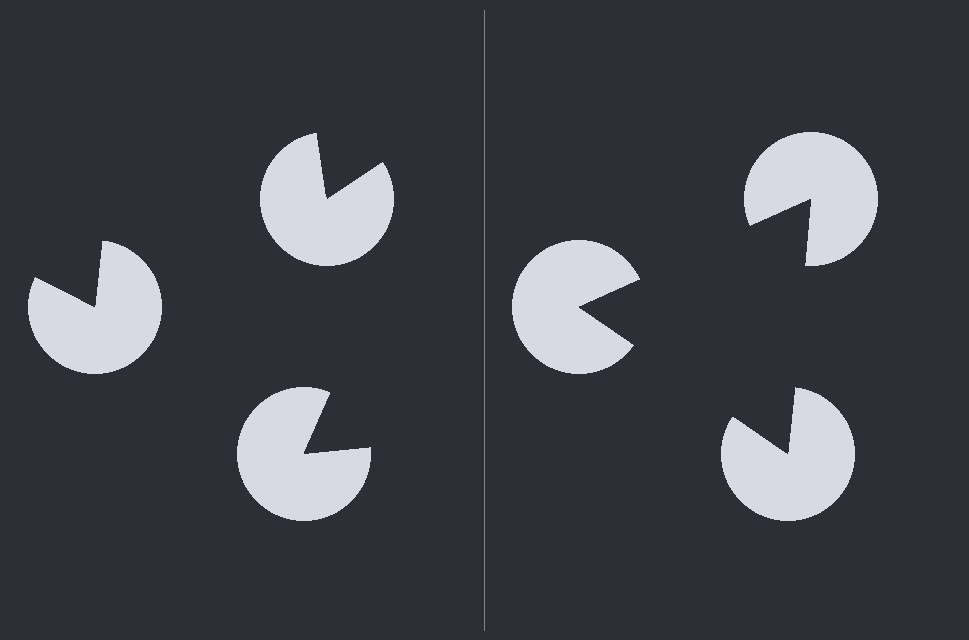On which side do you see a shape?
An illusory triangle appears on the right side. On the left side the wedge cuts are rotated, so no coherent shape forms.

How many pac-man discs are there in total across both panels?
6 — 3 on each side.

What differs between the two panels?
The pac-man discs are positioned identically on both sides; only the wedge orientations differ. On the right they align to a triangle; on the left they are misaligned.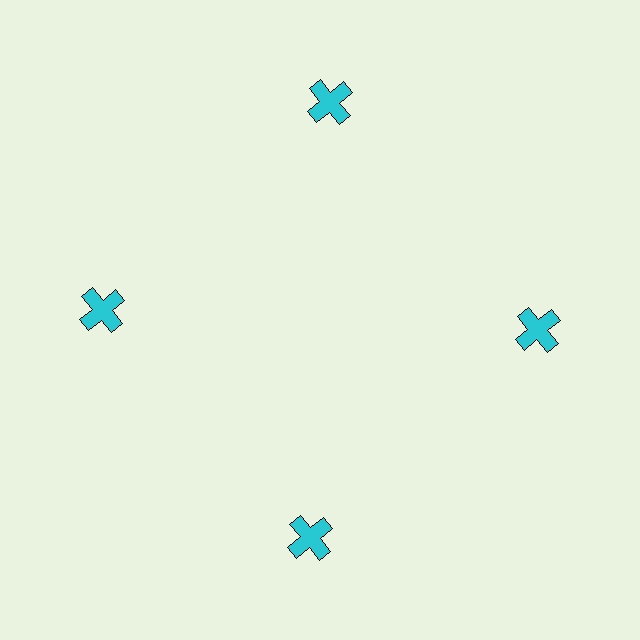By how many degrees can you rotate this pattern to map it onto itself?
The pattern maps onto itself every 90 degrees of rotation.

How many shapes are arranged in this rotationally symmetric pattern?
There are 4 shapes, arranged in 4 groups of 1.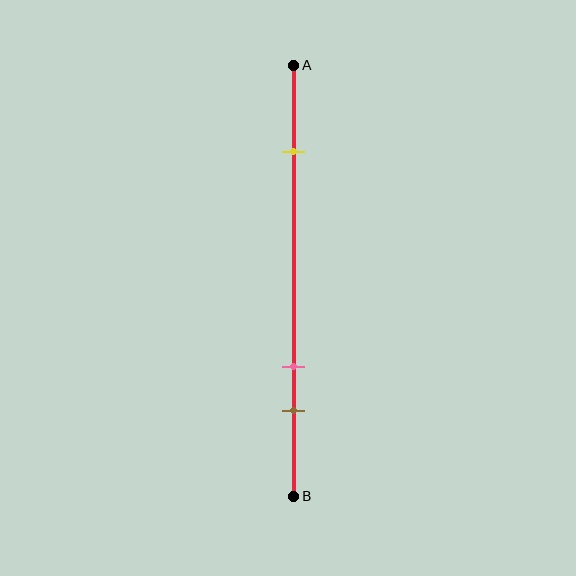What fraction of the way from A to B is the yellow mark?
The yellow mark is approximately 20% (0.2) of the way from A to B.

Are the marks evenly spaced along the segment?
No, the marks are not evenly spaced.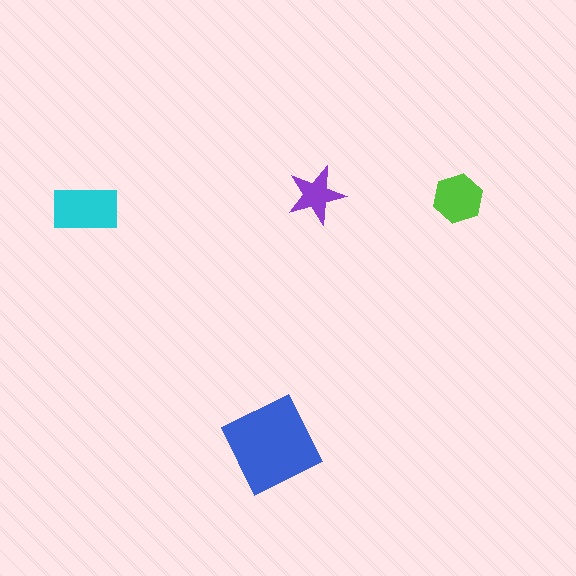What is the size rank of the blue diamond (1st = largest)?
1st.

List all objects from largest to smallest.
The blue diamond, the cyan rectangle, the lime hexagon, the purple star.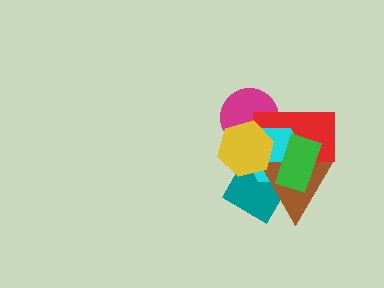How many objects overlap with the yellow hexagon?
5 objects overlap with the yellow hexagon.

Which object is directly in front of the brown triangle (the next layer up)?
The yellow hexagon is directly in front of the brown triangle.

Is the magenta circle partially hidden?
Yes, it is partially covered by another shape.